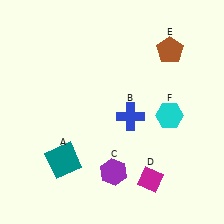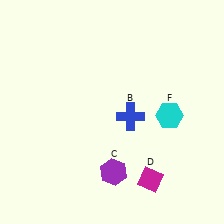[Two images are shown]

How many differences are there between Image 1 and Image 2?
There are 2 differences between the two images.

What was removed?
The brown pentagon (E), the teal square (A) were removed in Image 2.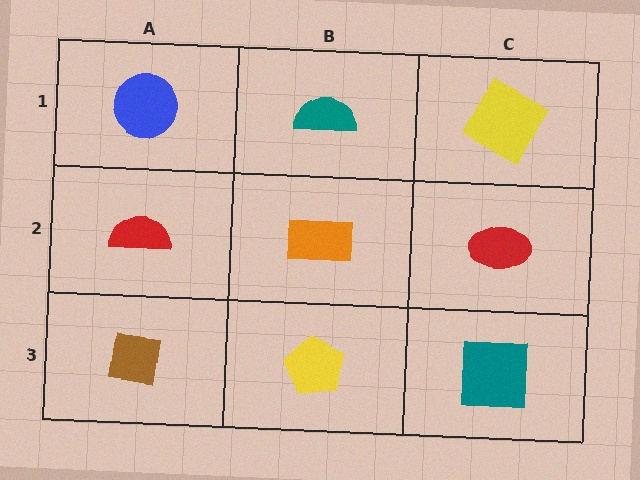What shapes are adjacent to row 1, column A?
A red semicircle (row 2, column A), a teal semicircle (row 1, column B).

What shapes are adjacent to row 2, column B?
A teal semicircle (row 1, column B), a yellow pentagon (row 3, column B), a red semicircle (row 2, column A), a red ellipse (row 2, column C).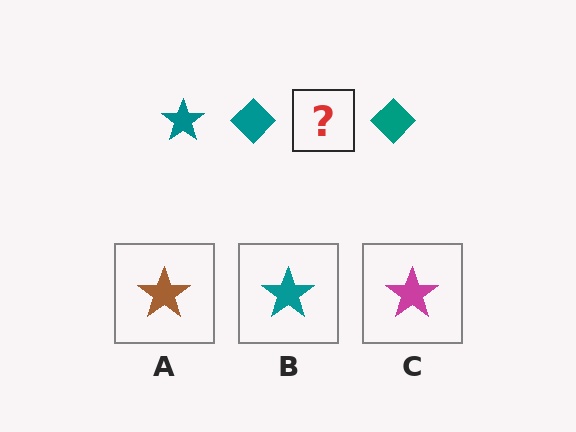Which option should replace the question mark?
Option B.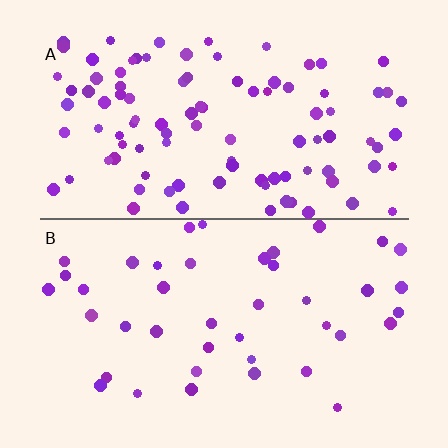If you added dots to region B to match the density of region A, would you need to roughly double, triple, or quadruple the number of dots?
Approximately double.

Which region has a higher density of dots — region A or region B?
A (the top).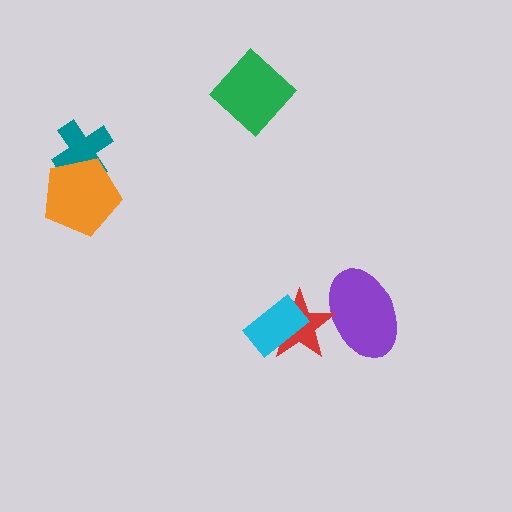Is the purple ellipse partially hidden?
Yes, it is partially covered by another shape.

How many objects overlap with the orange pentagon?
1 object overlaps with the orange pentagon.